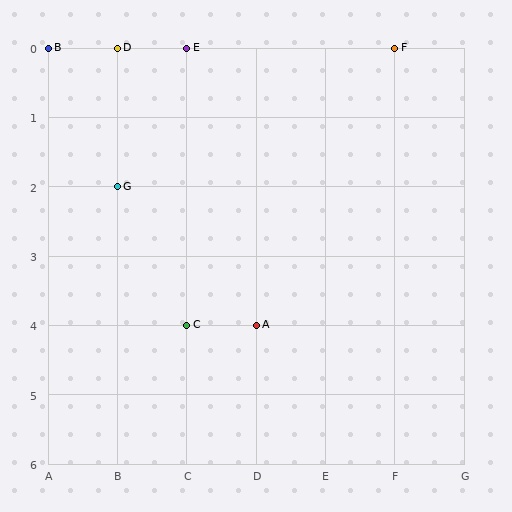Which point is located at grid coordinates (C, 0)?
Point E is at (C, 0).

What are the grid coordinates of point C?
Point C is at grid coordinates (C, 4).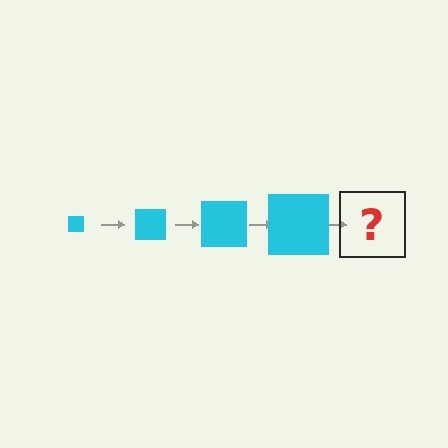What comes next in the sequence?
The next element should be a cyan square, larger than the previous one.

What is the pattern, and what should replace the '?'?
The pattern is that the square gets progressively larger each step. The '?' should be a cyan square, larger than the previous one.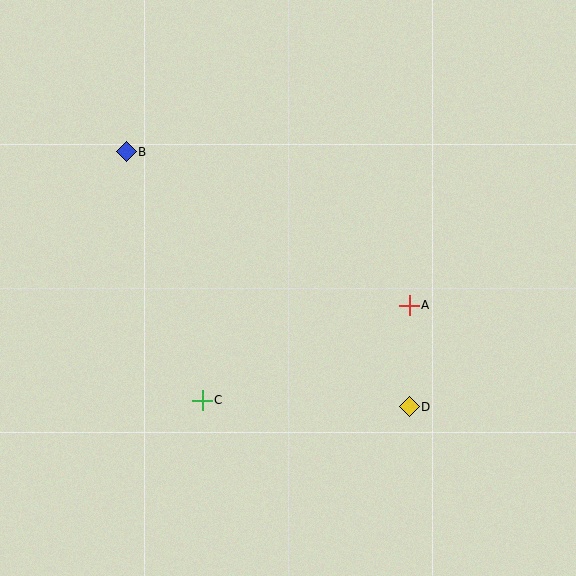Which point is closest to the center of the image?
Point A at (409, 305) is closest to the center.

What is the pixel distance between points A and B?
The distance between A and B is 322 pixels.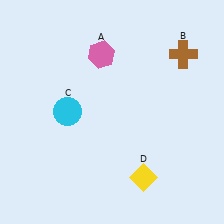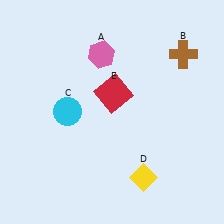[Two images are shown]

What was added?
A red square (E) was added in Image 2.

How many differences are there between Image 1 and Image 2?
There is 1 difference between the two images.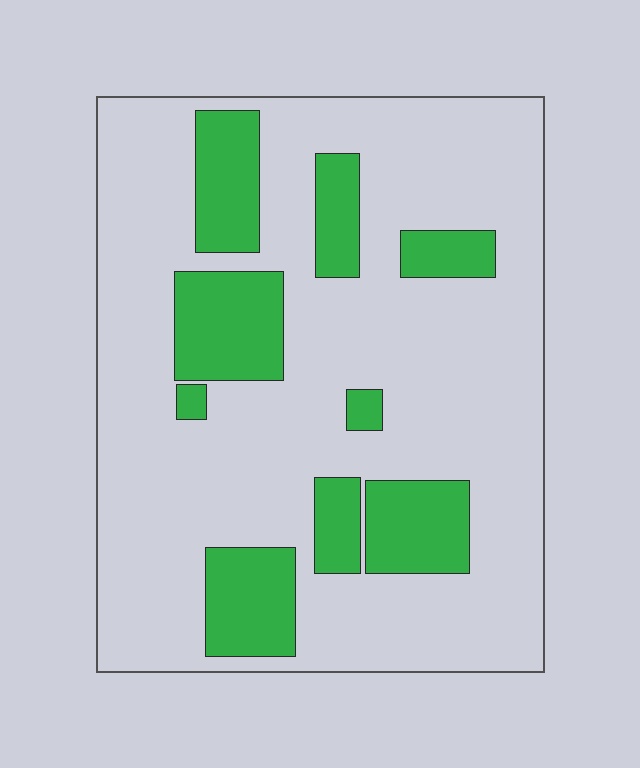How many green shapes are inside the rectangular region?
9.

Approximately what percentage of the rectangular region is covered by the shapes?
Approximately 25%.